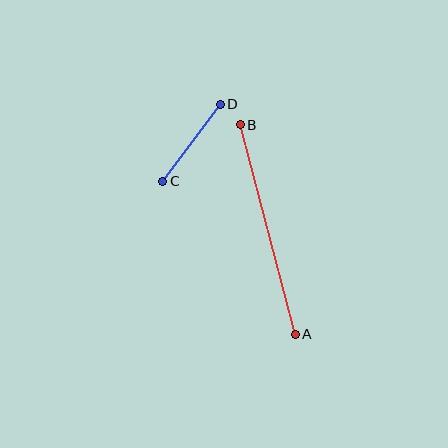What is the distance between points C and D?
The distance is approximately 96 pixels.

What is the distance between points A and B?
The distance is approximately 217 pixels.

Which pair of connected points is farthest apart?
Points A and B are farthest apart.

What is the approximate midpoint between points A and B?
The midpoint is at approximately (268, 229) pixels.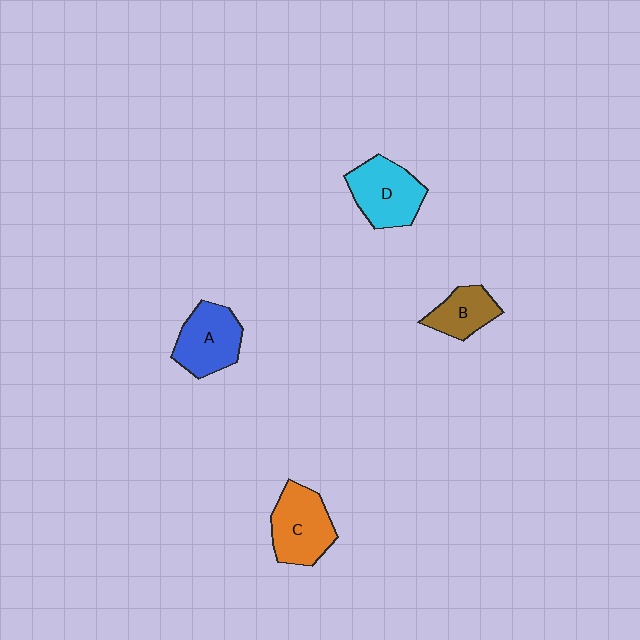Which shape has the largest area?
Shape C (orange).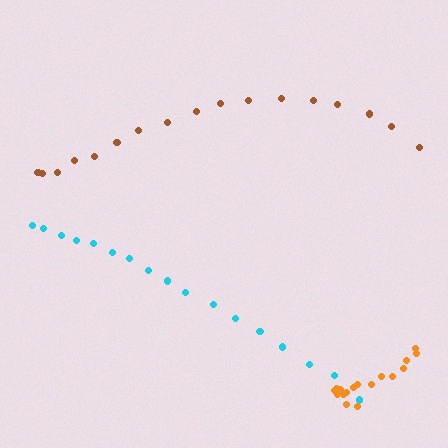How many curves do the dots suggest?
There are 3 distinct paths.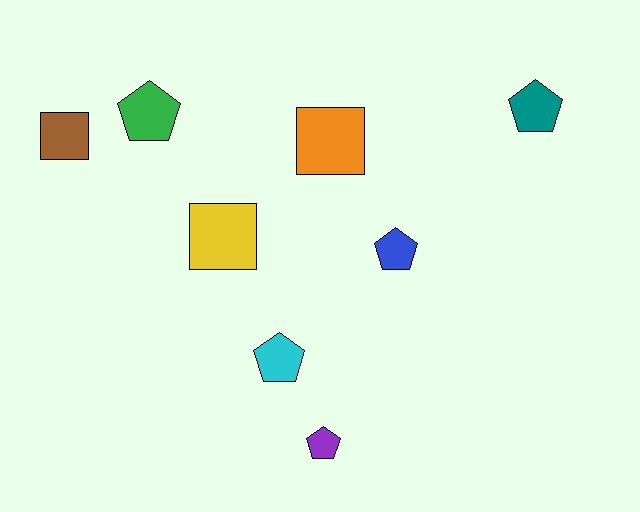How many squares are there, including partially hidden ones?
There are 3 squares.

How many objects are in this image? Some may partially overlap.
There are 8 objects.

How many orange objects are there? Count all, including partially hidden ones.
There is 1 orange object.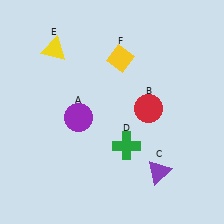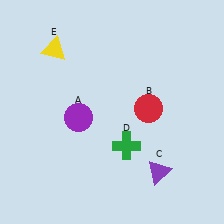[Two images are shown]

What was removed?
The yellow diamond (F) was removed in Image 2.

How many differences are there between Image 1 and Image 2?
There is 1 difference between the two images.